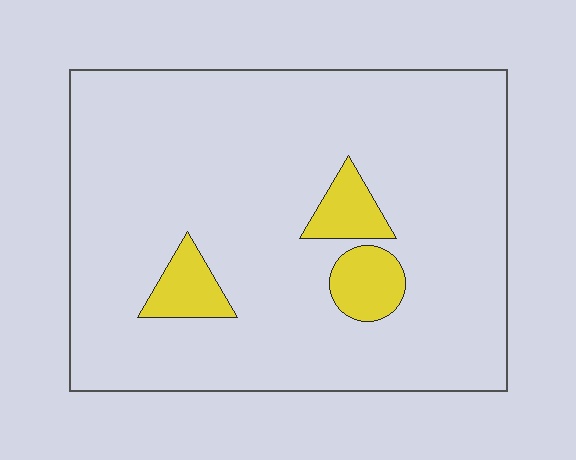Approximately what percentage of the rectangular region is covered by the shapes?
Approximately 10%.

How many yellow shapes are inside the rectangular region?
3.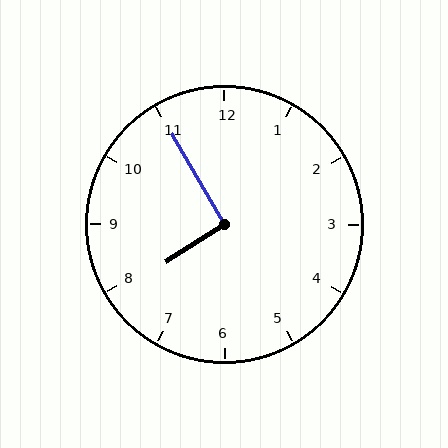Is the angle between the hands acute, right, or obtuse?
It is right.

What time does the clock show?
7:55.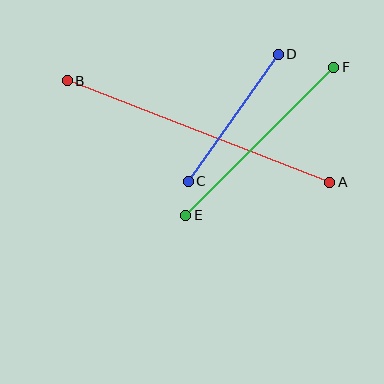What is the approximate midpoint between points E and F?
The midpoint is at approximately (260, 141) pixels.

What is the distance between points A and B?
The distance is approximately 281 pixels.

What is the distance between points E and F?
The distance is approximately 209 pixels.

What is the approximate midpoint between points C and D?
The midpoint is at approximately (233, 118) pixels.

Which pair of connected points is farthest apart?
Points A and B are farthest apart.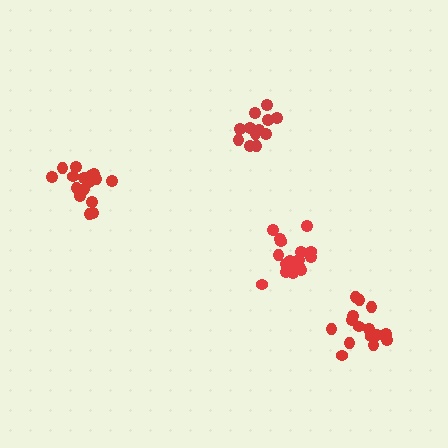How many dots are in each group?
Group 1: 17 dots, Group 2: 17 dots, Group 3: 12 dots, Group 4: 15 dots (61 total).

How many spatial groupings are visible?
There are 4 spatial groupings.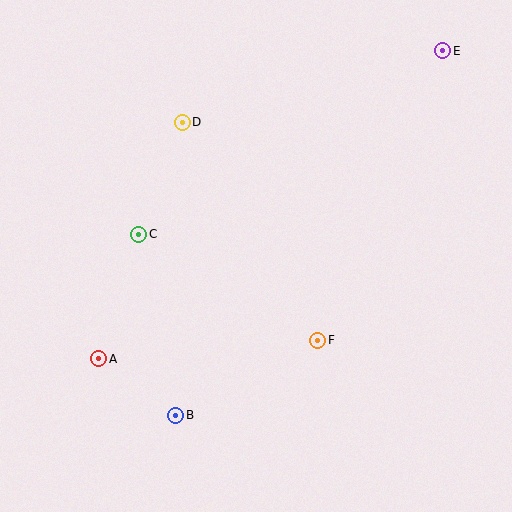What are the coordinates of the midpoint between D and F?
The midpoint between D and F is at (250, 231).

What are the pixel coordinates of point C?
Point C is at (139, 234).